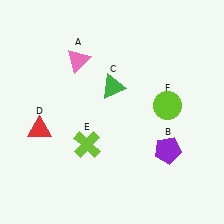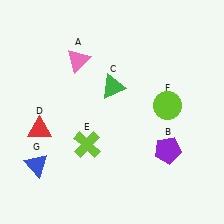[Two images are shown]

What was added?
A blue triangle (G) was added in Image 2.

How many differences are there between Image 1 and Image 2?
There is 1 difference between the two images.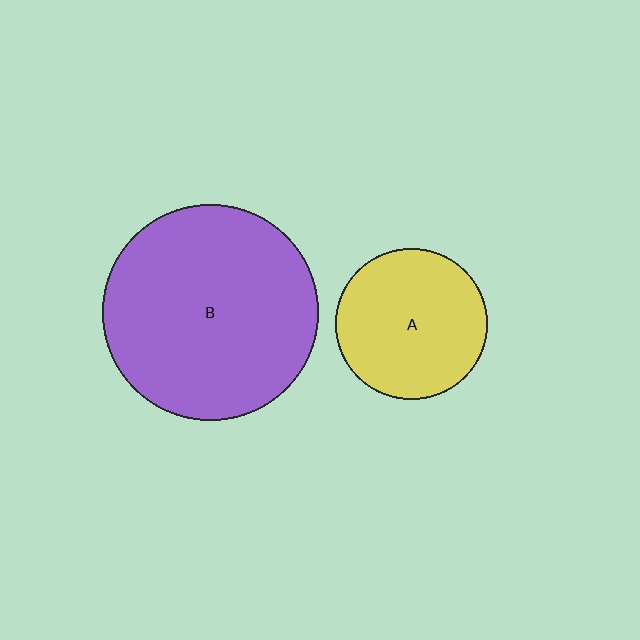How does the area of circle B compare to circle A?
Approximately 2.0 times.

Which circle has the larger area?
Circle B (purple).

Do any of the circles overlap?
No, none of the circles overlap.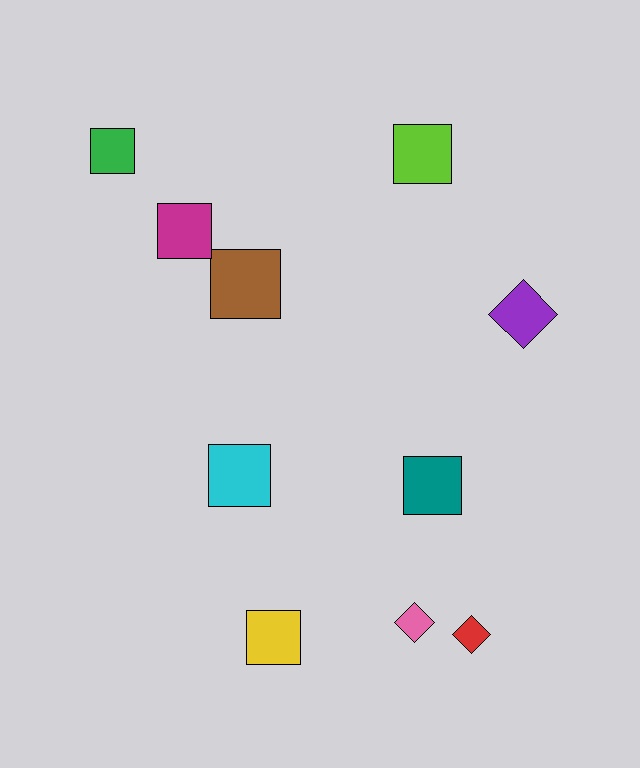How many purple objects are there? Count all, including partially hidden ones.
There is 1 purple object.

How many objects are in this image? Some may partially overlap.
There are 10 objects.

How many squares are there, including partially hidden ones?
There are 7 squares.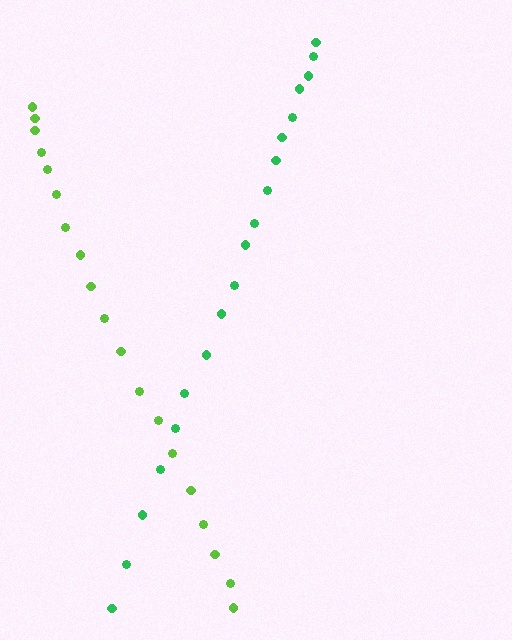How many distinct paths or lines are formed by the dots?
There are 2 distinct paths.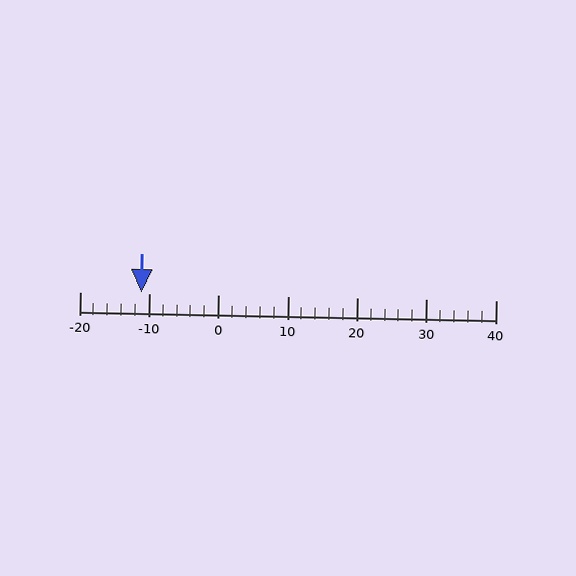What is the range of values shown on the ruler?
The ruler shows values from -20 to 40.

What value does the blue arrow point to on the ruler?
The blue arrow points to approximately -11.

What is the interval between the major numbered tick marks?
The major tick marks are spaced 10 units apart.